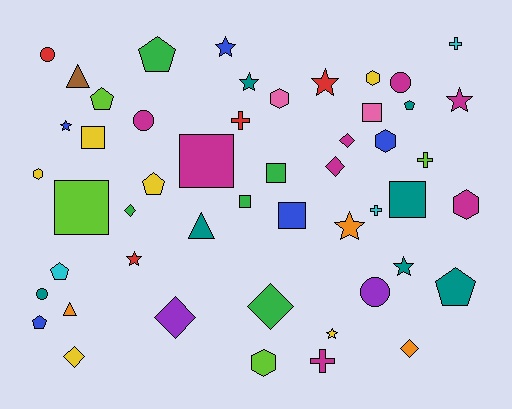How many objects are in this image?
There are 50 objects.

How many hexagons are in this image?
There are 6 hexagons.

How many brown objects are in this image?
There is 1 brown object.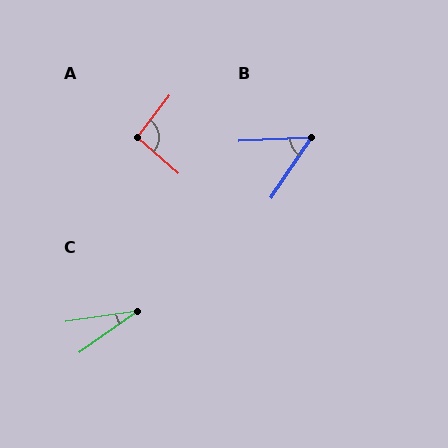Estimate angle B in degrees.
Approximately 53 degrees.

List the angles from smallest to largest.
C (27°), B (53°), A (94°).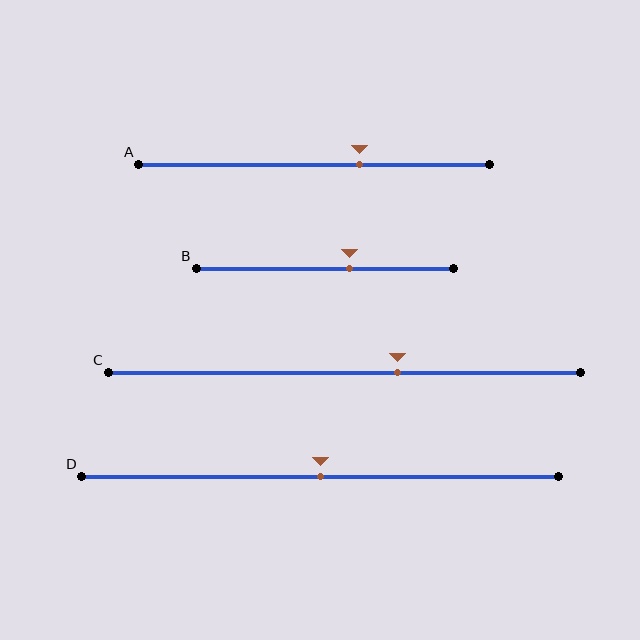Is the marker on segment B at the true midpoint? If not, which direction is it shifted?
No, the marker on segment B is shifted to the right by about 10% of the segment length.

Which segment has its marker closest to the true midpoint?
Segment D has its marker closest to the true midpoint.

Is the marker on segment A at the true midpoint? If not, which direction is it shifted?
No, the marker on segment A is shifted to the right by about 13% of the segment length.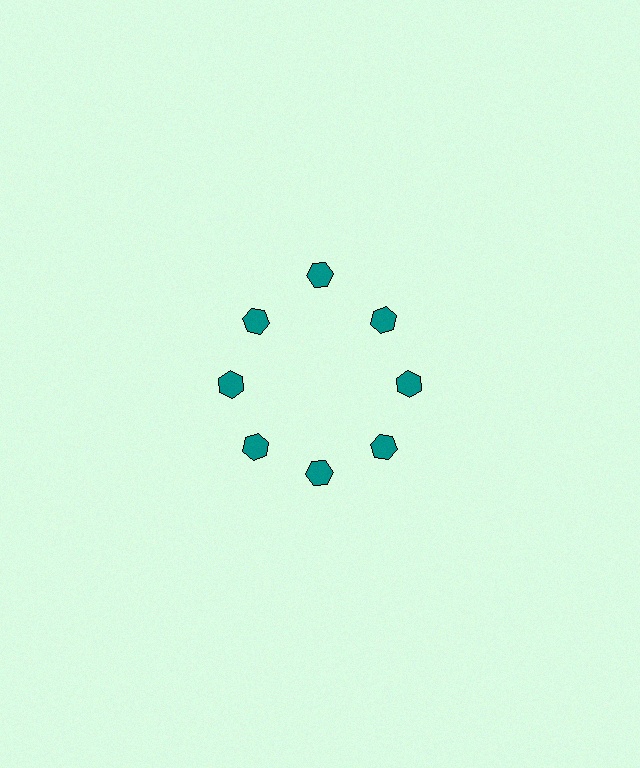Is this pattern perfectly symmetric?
No. The 8 teal hexagons are arranged in a ring, but one element near the 12 o'clock position is pushed outward from the center, breaking the 8-fold rotational symmetry.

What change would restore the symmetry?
The symmetry would be restored by moving it inward, back onto the ring so that all 8 hexagons sit at equal angles and equal distance from the center.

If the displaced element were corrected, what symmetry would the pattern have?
It would have 8-fold rotational symmetry — the pattern would map onto itself every 45 degrees.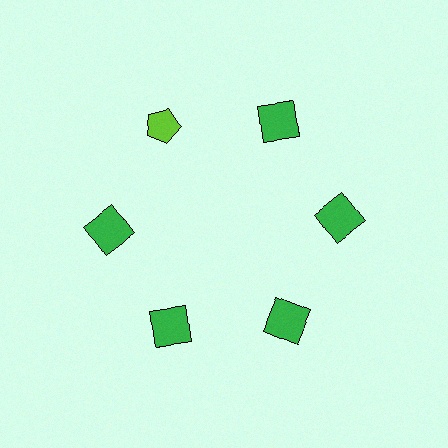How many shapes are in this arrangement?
There are 6 shapes arranged in a ring pattern.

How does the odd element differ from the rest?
It differs in both color (lime instead of green) and shape (pentagon instead of square).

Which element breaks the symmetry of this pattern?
The lime pentagon at roughly the 11 o'clock position breaks the symmetry. All other shapes are green squares.